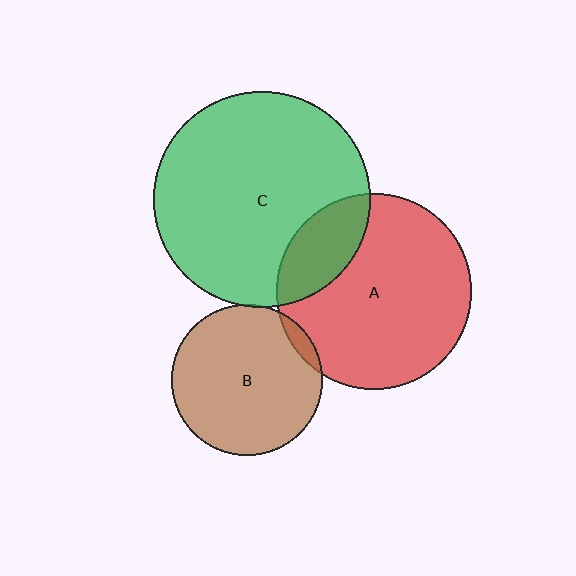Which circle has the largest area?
Circle C (green).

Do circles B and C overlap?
Yes.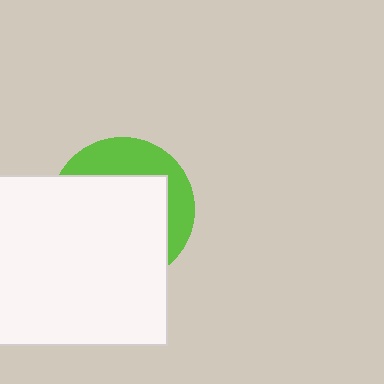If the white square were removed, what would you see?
You would see the complete lime circle.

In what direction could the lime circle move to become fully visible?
The lime circle could move toward the upper-right. That would shift it out from behind the white square entirely.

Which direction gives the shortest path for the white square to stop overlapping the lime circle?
Moving toward the lower-left gives the shortest separation.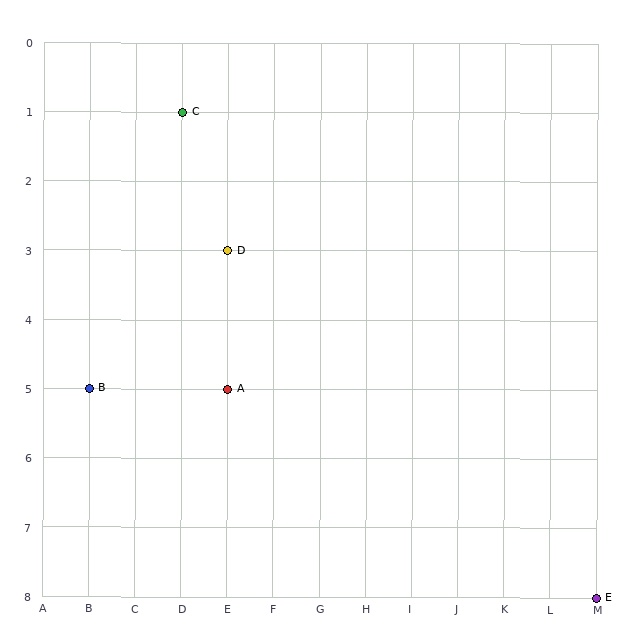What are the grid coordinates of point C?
Point C is at grid coordinates (D, 1).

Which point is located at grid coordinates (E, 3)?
Point D is at (E, 3).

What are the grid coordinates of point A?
Point A is at grid coordinates (E, 5).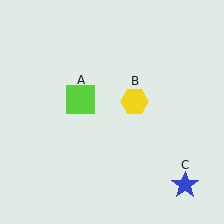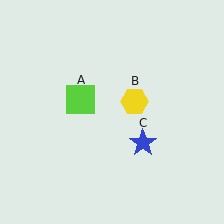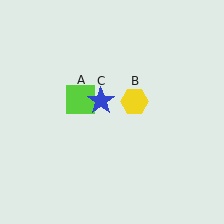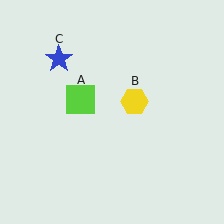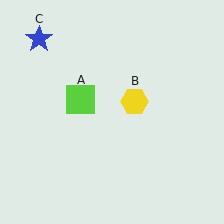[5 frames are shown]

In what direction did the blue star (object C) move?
The blue star (object C) moved up and to the left.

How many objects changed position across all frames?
1 object changed position: blue star (object C).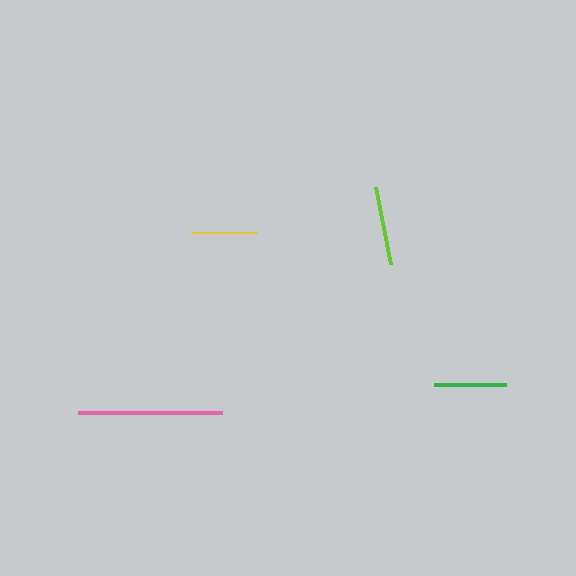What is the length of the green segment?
The green segment is approximately 72 pixels long.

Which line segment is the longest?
The pink line is the longest at approximately 144 pixels.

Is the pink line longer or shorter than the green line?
The pink line is longer than the green line.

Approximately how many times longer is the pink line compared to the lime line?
The pink line is approximately 1.8 times the length of the lime line.